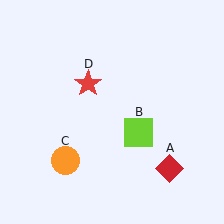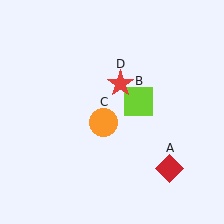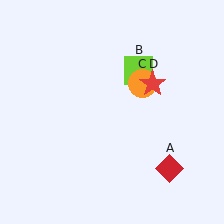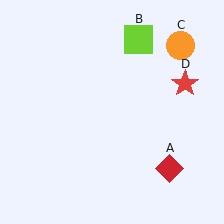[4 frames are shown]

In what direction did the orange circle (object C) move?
The orange circle (object C) moved up and to the right.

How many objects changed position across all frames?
3 objects changed position: lime square (object B), orange circle (object C), red star (object D).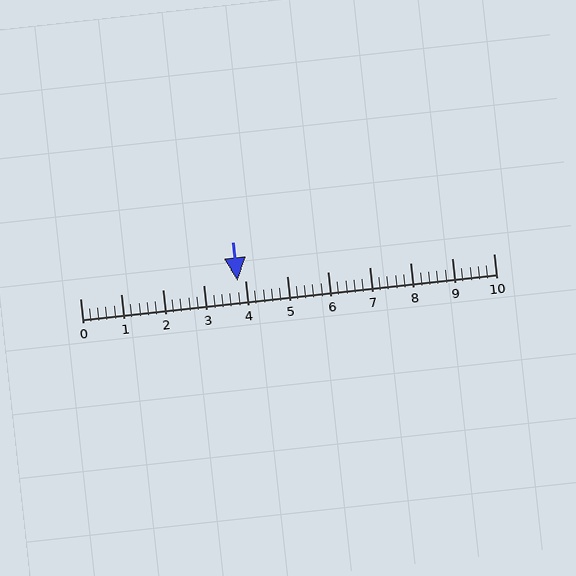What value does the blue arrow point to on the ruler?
The blue arrow points to approximately 3.8.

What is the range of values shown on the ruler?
The ruler shows values from 0 to 10.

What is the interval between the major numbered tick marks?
The major tick marks are spaced 1 units apart.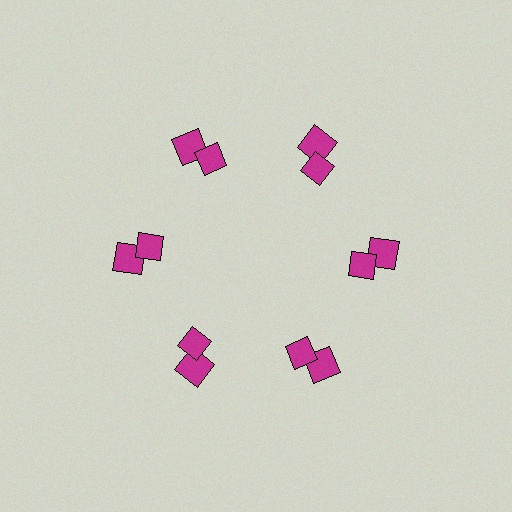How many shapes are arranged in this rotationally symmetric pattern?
There are 12 shapes, arranged in 6 groups of 2.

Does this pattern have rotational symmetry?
Yes, this pattern has 6-fold rotational symmetry. It looks the same after rotating 60 degrees around the center.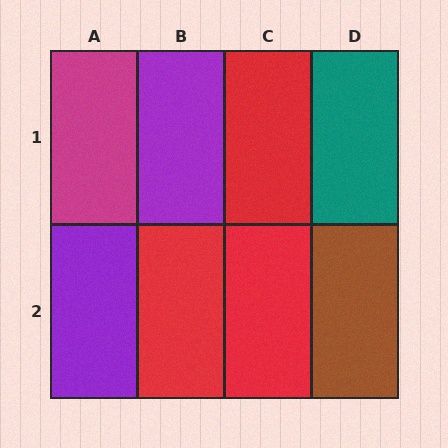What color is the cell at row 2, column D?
Brown.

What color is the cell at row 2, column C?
Red.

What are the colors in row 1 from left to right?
Magenta, purple, red, teal.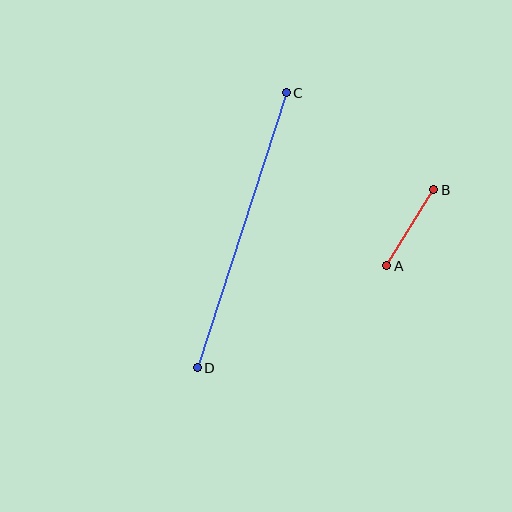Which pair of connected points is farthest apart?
Points C and D are farthest apart.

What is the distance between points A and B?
The distance is approximately 89 pixels.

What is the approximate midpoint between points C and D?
The midpoint is at approximately (242, 230) pixels.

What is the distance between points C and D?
The distance is approximately 289 pixels.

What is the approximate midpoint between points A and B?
The midpoint is at approximately (410, 228) pixels.